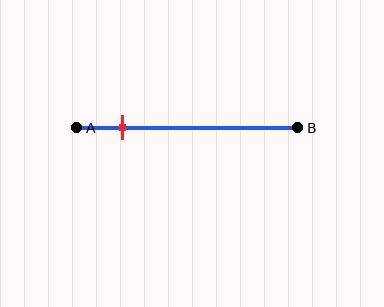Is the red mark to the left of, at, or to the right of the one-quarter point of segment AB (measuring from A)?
The red mark is to the left of the one-quarter point of segment AB.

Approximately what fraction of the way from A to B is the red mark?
The red mark is approximately 20% of the way from A to B.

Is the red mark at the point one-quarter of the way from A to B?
No, the mark is at about 20% from A, not at the 25% one-quarter point.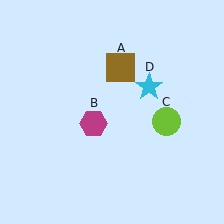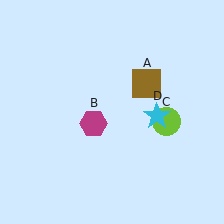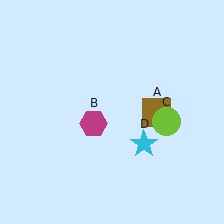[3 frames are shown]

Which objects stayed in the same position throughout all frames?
Magenta hexagon (object B) and lime circle (object C) remained stationary.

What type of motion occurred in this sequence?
The brown square (object A), cyan star (object D) rotated clockwise around the center of the scene.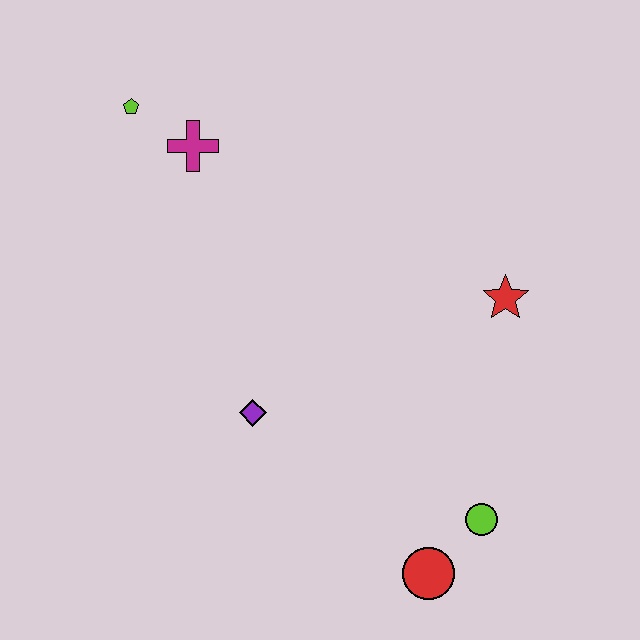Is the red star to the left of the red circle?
No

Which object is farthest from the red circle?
The lime pentagon is farthest from the red circle.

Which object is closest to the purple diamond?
The red circle is closest to the purple diamond.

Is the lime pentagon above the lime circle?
Yes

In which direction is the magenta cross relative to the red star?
The magenta cross is to the left of the red star.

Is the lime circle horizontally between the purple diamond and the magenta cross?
No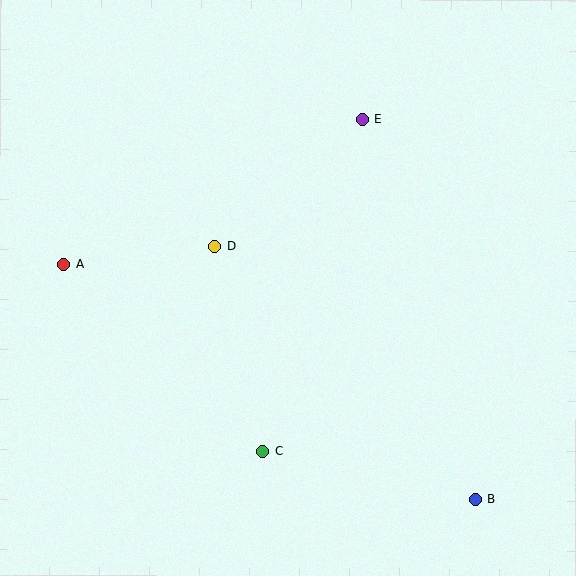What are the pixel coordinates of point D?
Point D is at (215, 246).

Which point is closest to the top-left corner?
Point A is closest to the top-left corner.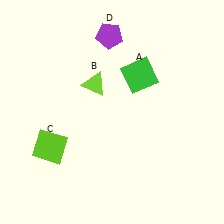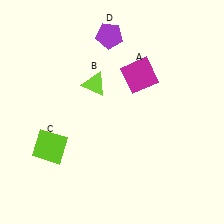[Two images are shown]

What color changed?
The square (A) changed from green in Image 1 to magenta in Image 2.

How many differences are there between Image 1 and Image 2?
There is 1 difference between the two images.